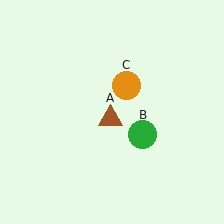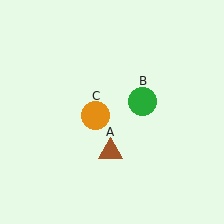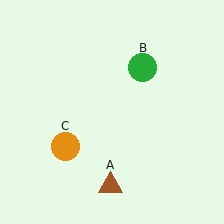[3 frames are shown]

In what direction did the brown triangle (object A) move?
The brown triangle (object A) moved down.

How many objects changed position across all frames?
3 objects changed position: brown triangle (object A), green circle (object B), orange circle (object C).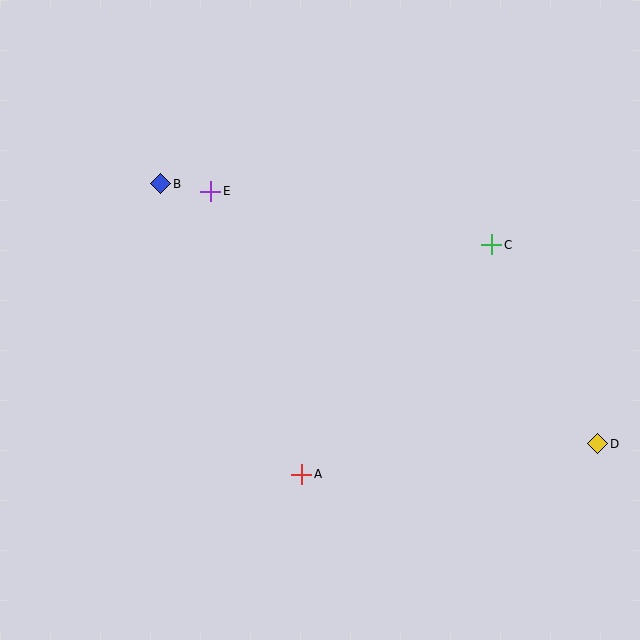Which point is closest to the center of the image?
Point A at (302, 474) is closest to the center.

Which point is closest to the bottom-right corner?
Point D is closest to the bottom-right corner.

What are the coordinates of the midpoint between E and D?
The midpoint between E and D is at (404, 318).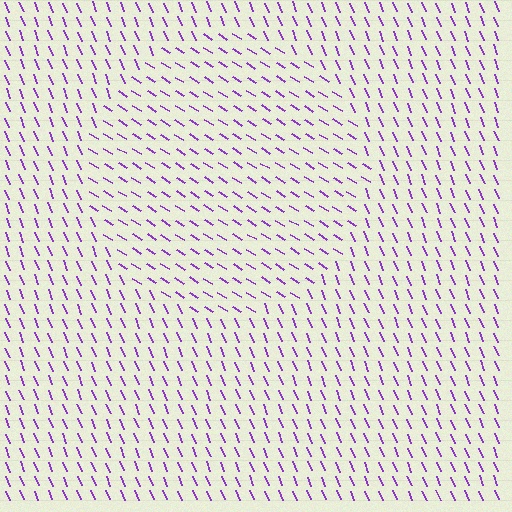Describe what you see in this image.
The image is filled with small purple line segments. A circle region in the image has lines oriented differently from the surrounding lines, creating a visible texture boundary.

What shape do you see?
I see a circle.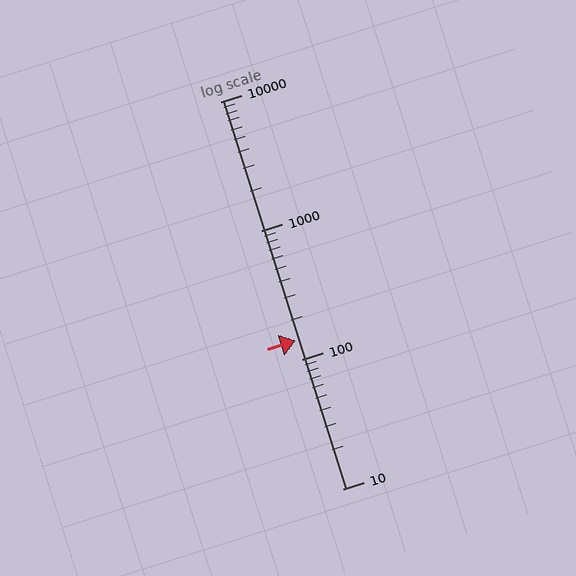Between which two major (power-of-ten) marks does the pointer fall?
The pointer is between 100 and 1000.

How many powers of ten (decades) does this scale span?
The scale spans 3 decades, from 10 to 10000.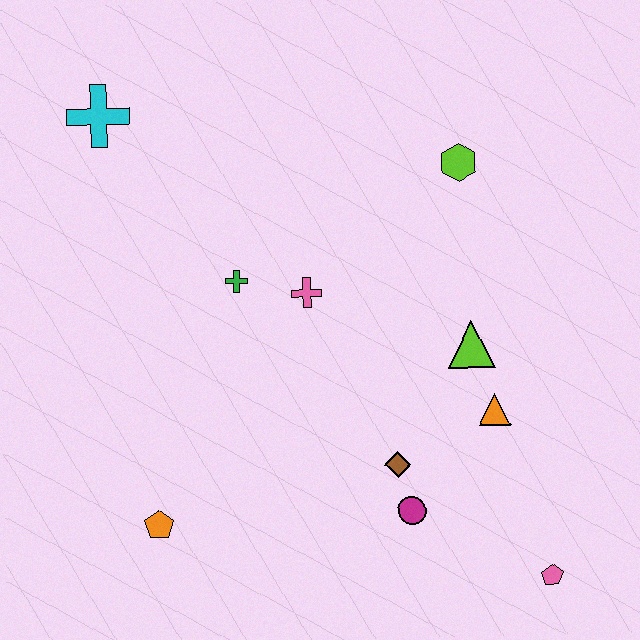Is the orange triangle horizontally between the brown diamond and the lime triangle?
No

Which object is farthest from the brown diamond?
The cyan cross is farthest from the brown diamond.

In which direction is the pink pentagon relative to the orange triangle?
The pink pentagon is below the orange triangle.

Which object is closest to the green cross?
The pink cross is closest to the green cross.